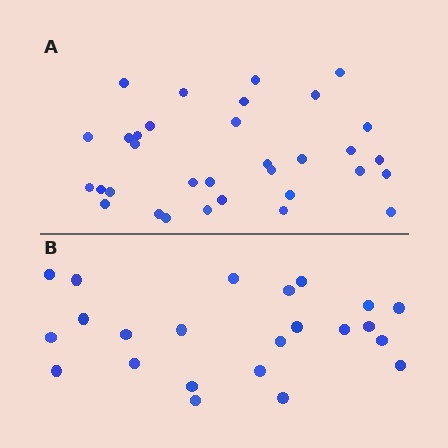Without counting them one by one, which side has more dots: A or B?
Region A (the top region) has more dots.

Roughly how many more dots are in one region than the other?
Region A has roughly 10 or so more dots than region B.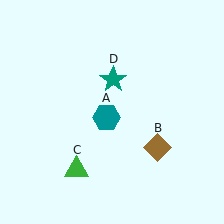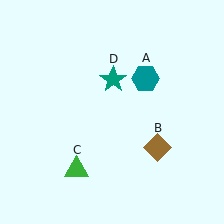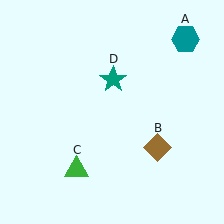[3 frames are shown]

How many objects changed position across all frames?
1 object changed position: teal hexagon (object A).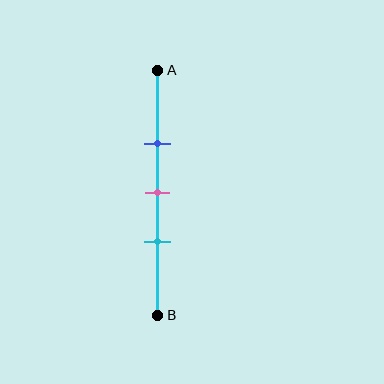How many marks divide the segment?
There are 3 marks dividing the segment.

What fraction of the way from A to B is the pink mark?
The pink mark is approximately 50% (0.5) of the way from A to B.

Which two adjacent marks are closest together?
The pink and cyan marks are the closest adjacent pair.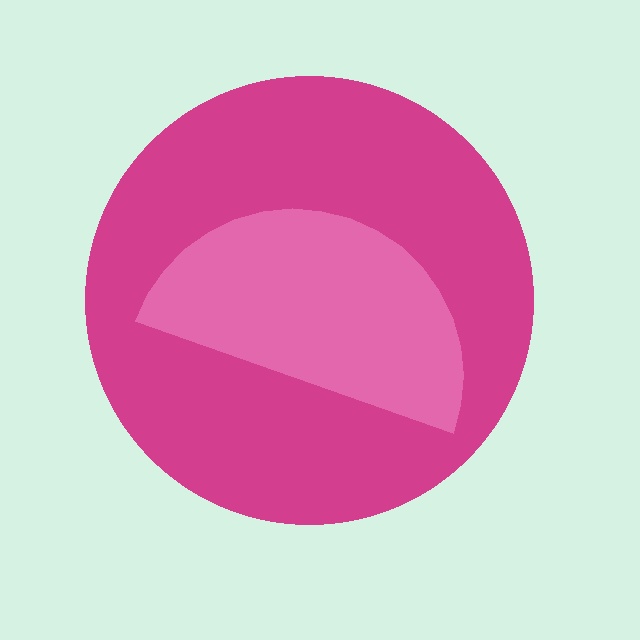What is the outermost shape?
The magenta circle.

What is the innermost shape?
The pink semicircle.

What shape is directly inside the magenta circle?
The pink semicircle.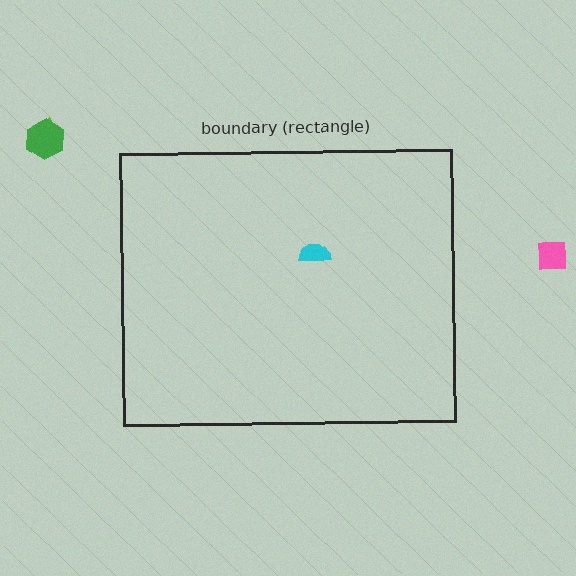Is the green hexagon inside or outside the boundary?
Outside.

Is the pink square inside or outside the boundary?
Outside.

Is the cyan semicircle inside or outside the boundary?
Inside.